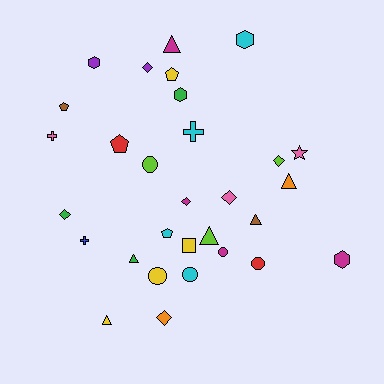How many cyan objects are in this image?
There are 4 cyan objects.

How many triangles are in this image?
There are 6 triangles.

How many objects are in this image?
There are 30 objects.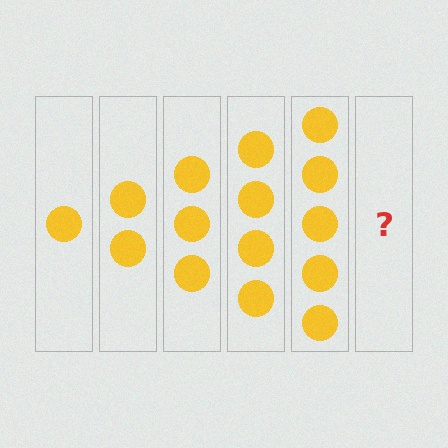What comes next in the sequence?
The next element should be 6 circles.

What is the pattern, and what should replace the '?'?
The pattern is that each step adds one more circle. The '?' should be 6 circles.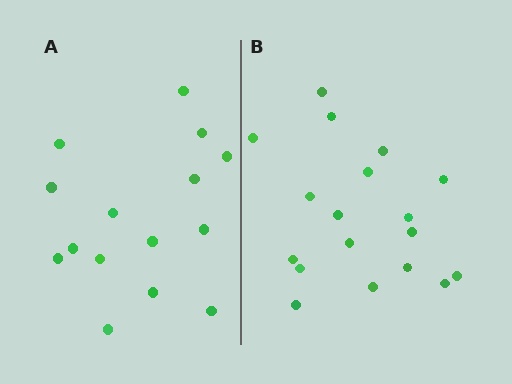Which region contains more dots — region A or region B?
Region B (the right region) has more dots.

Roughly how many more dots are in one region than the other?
Region B has just a few more — roughly 2 or 3 more dots than region A.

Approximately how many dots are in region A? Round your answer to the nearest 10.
About 20 dots. (The exact count is 15, which rounds to 20.)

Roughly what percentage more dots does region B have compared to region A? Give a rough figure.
About 20% more.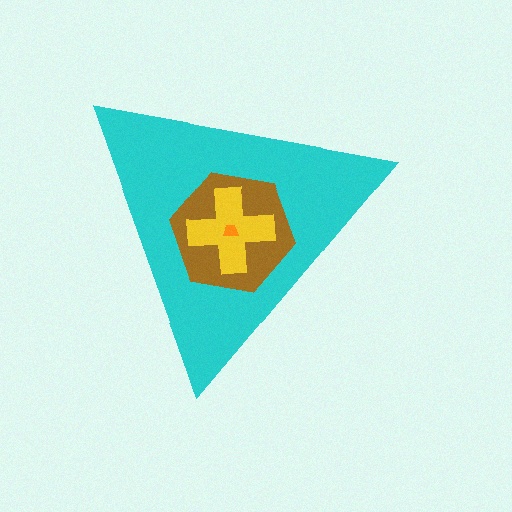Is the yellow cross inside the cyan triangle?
Yes.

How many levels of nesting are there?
4.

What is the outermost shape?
The cyan triangle.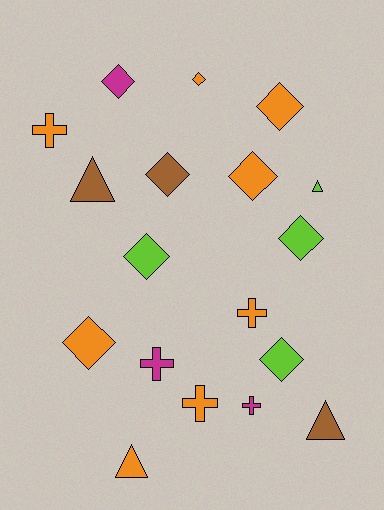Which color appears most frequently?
Orange, with 8 objects.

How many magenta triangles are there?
There are no magenta triangles.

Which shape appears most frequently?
Diamond, with 9 objects.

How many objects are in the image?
There are 18 objects.